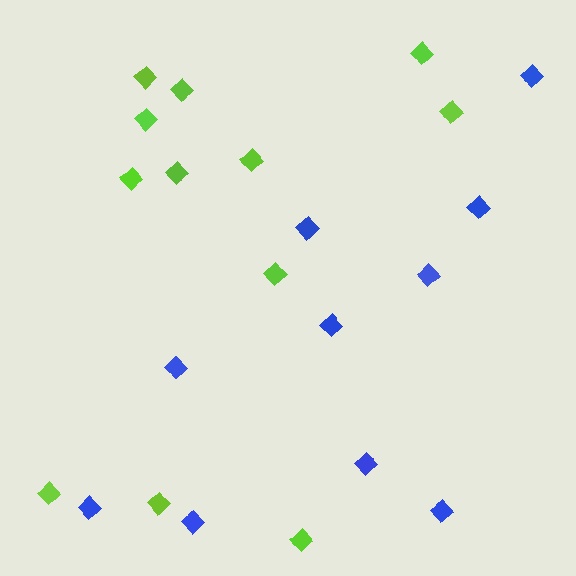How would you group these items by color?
There are 2 groups: one group of lime diamonds (12) and one group of blue diamonds (10).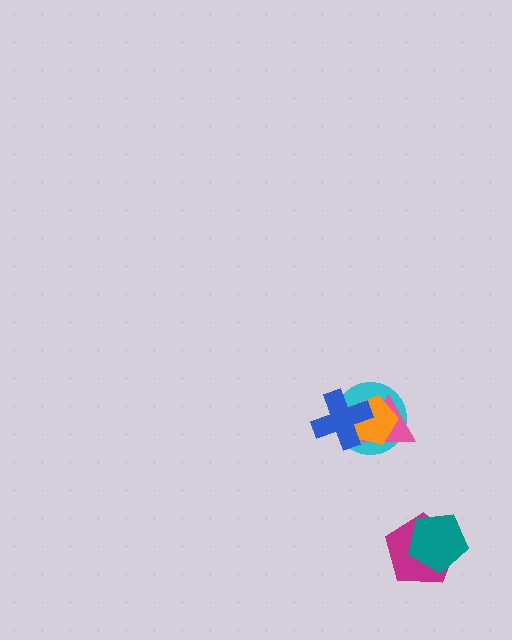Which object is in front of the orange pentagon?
The blue cross is in front of the orange pentagon.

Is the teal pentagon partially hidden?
No, no other shape covers it.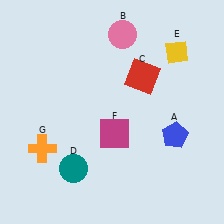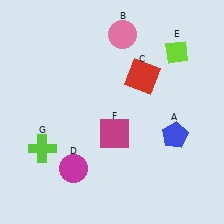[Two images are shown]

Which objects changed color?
D changed from teal to magenta. E changed from yellow to lime. G changed from orange to lime.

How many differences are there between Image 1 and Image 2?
There are 3 differences between the two images.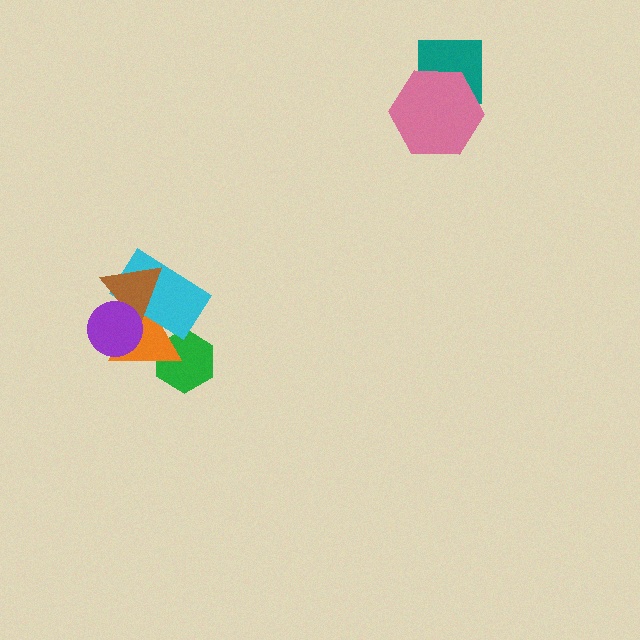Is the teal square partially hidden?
Yes, it is partially covered by another shape.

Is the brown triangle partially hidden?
Yes, it is partially covered by another shape.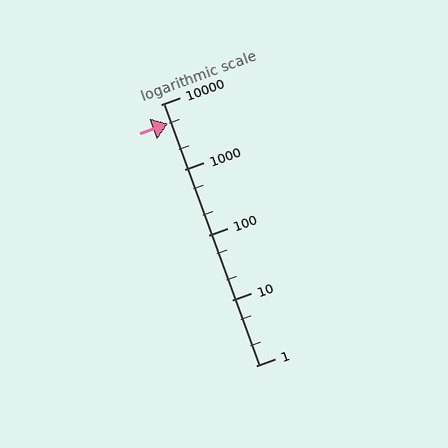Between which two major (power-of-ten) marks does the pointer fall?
The pointer is between 1000 and 10000.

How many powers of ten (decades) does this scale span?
The scale spans 4 decades, from 1 to 10000.